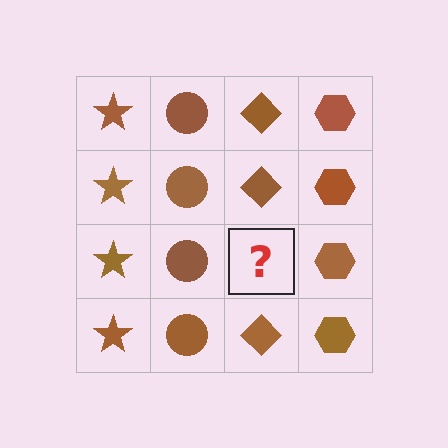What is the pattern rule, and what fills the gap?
The rule is that each column has a consistent shape. The gap should be filled with a brown diamond.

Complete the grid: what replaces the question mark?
The question mark should be replaced with a brown diamond.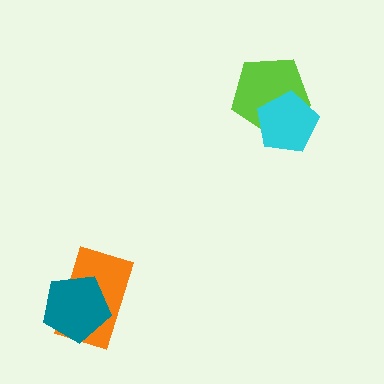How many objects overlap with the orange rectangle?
1 object overlaps with the orange rectangle.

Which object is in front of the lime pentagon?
The cyan pentagon is in front of the lime pentagon.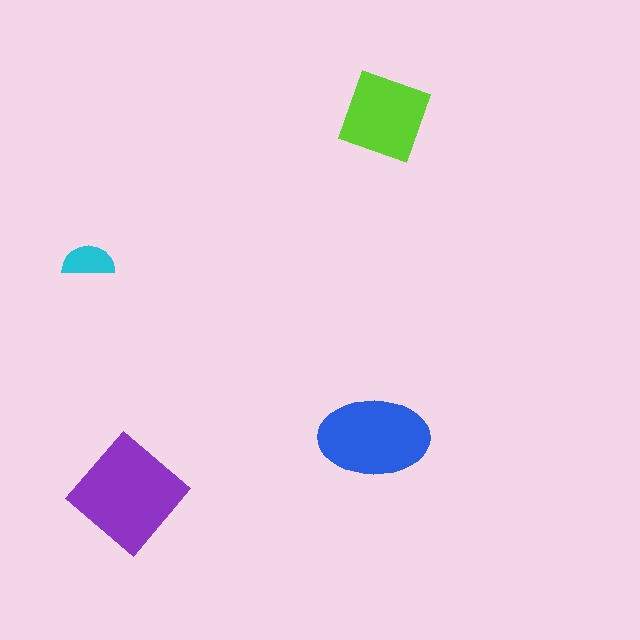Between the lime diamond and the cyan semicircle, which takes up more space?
The lime diamond.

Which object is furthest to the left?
The cyan semicircle is leftmost.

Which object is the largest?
The purple diamond.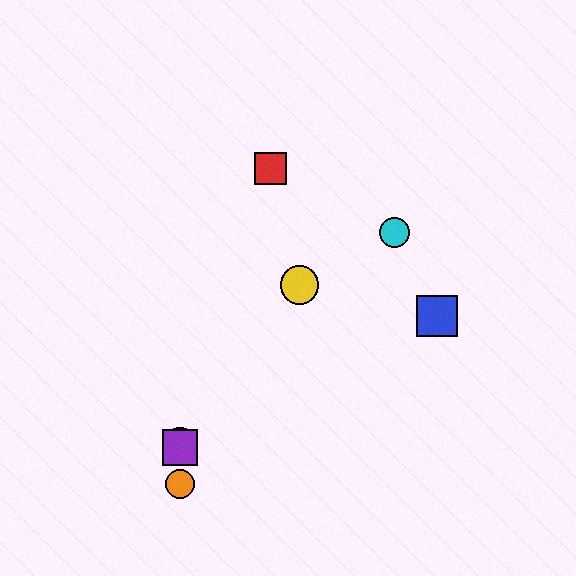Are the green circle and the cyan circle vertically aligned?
No, the green circle is at x≈180 and the cyan circle is at x≈394.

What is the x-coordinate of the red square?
The red square is at x≈271.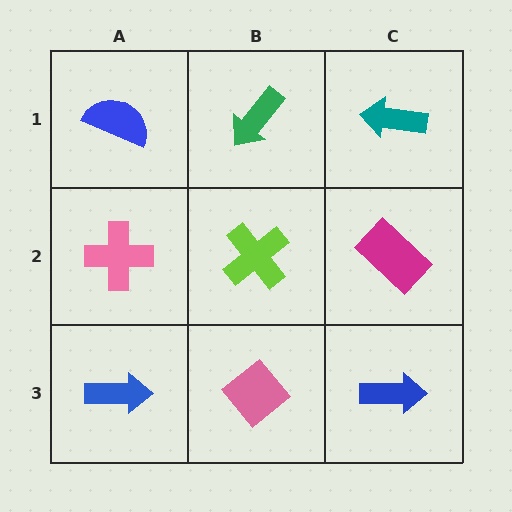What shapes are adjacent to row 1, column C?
A magenta rectangle (row 2, column C), a green arrow (row 1, column B).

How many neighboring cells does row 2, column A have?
3.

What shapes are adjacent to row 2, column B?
A green arrow (row 1, column B), a pink diamond (row 3, column B), a pink cross (row 2, column A), a magenta rectangle (row 2, column C).